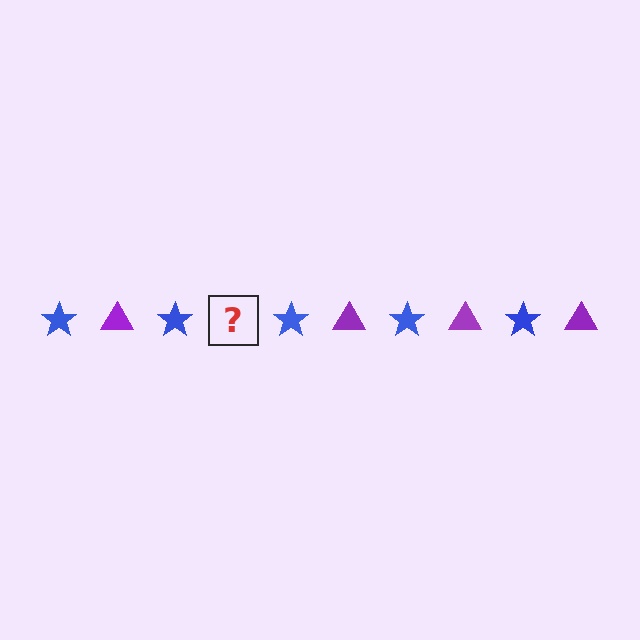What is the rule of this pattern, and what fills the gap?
The rule is that the pattern alternates between blue star and purple triangle. The gap should be filled with a purple triangle.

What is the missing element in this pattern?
The missing element is a purple triangle.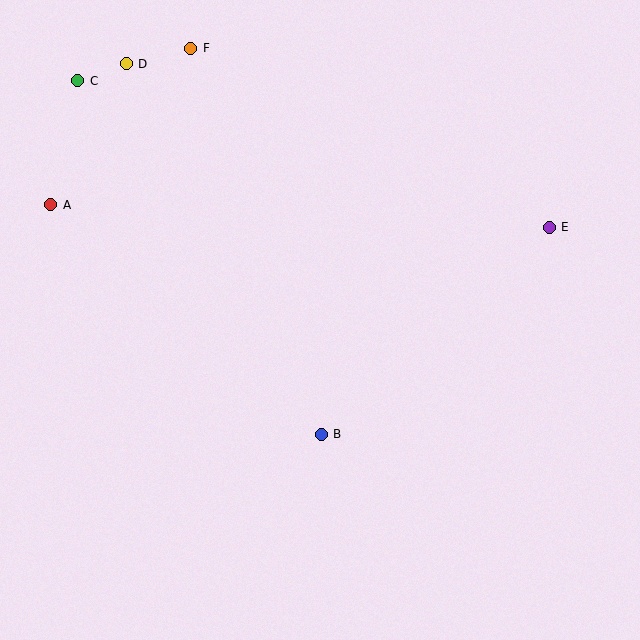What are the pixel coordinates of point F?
Point F is at (191, 48).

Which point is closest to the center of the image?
Point B at (321, 434) is closest to the center.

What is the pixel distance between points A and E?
The distance between A and E is 499 pixels.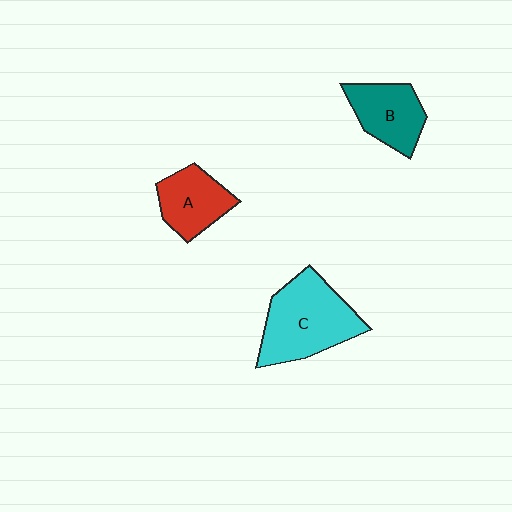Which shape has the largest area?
Shape C (cyan).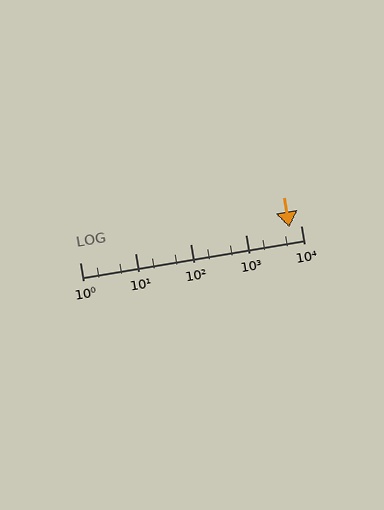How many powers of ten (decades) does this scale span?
The scale spans 4 decades, from 1 to 10000.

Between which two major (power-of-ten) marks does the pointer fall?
The pointer is between 1000 and 10000.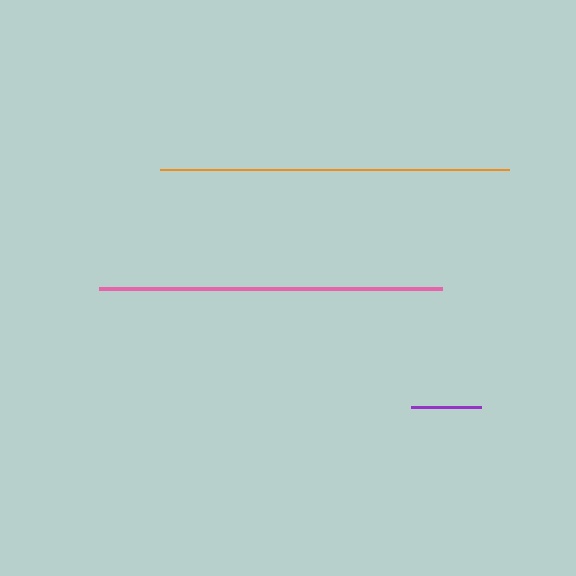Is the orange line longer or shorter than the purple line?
The orange line is longer than the purple line.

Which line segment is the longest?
The orange line is the longest at approximately 349 pixels.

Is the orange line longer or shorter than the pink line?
The orange line is longer than the pink line.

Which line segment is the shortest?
The purple line is the shortest at approximately 70 pixels.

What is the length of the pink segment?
The pink segment is approximately 343 pixels long.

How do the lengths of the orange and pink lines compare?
The orange and pink lines are approximately the same length.